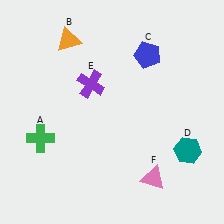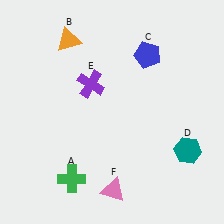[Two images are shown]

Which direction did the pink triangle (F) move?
The pink triangle (F) moved left.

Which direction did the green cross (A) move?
The green cross (A) moved down.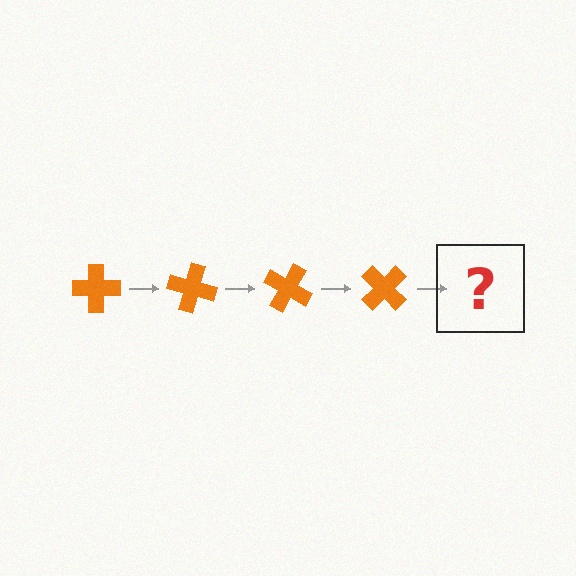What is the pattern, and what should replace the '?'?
The pattern is that the cross rotates 15 degrees each step. The '?' should be an orange cross rotated 60 degrees.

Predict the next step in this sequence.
The next step is an orange cross rotated 60 degrees.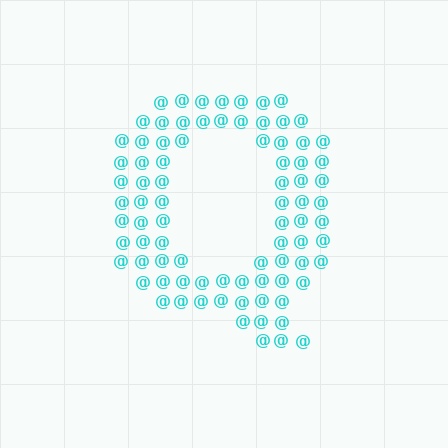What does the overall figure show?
The overall figure shows the letter Q.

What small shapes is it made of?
It is made of small at signs.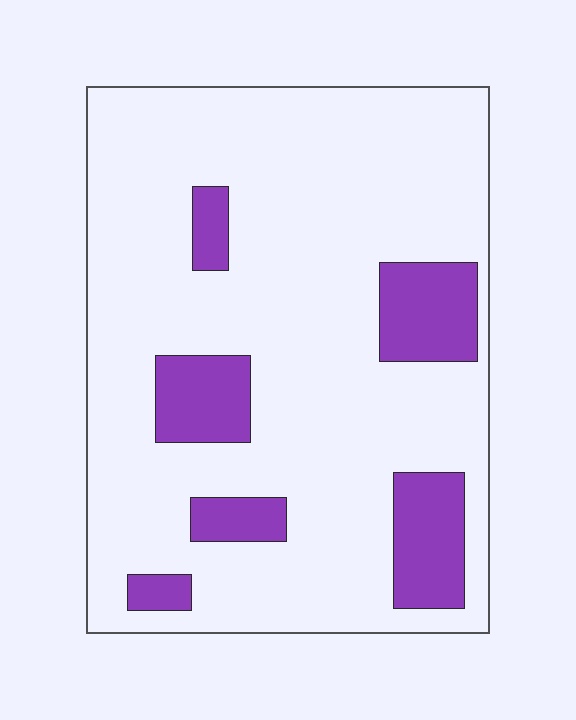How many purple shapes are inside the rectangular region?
6.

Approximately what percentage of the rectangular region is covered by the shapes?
Approximately 15%.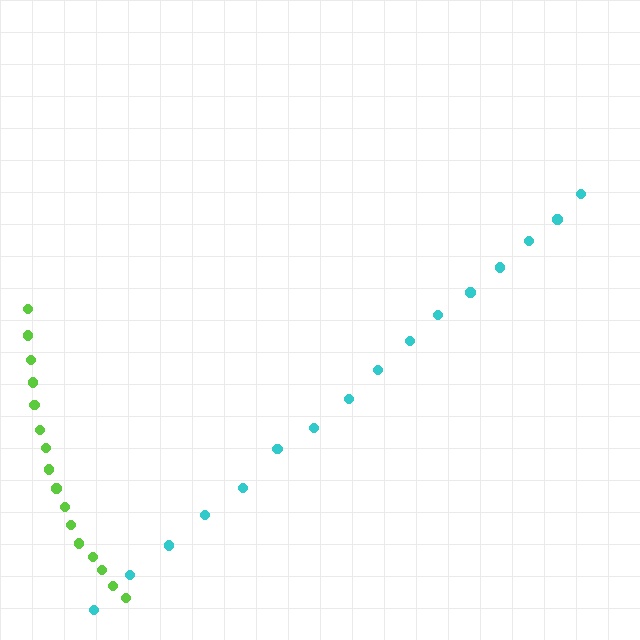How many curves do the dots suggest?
There are 2 distinct paths.